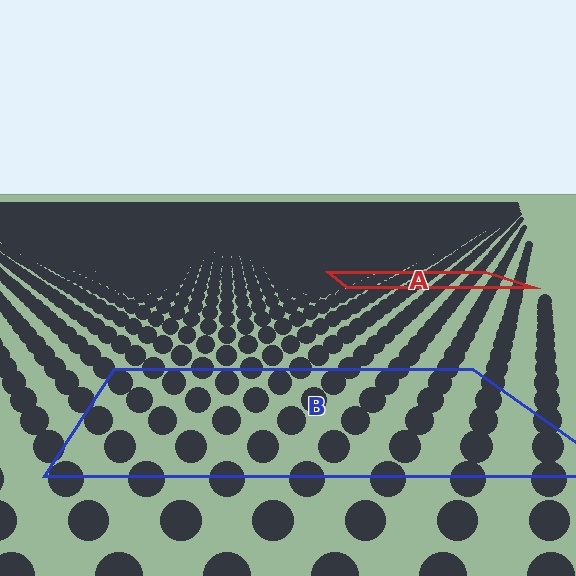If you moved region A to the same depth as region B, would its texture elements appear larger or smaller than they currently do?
They would appear larger. At a closer depth, the same texture elements are projected at a bigger on-screen size.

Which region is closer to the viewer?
Region B is closer. The texture elements there are larger and more spread out.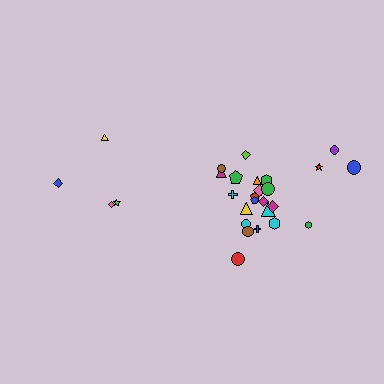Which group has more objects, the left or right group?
The right group.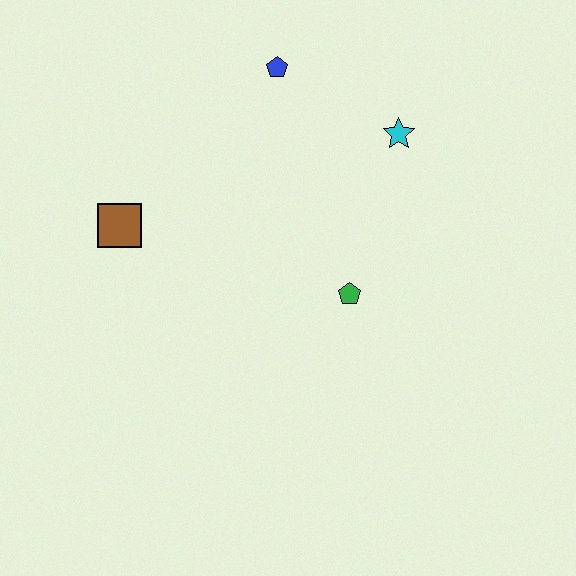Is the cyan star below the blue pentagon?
Yes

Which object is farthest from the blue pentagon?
The green pentagon is farthest from the blue pentagon.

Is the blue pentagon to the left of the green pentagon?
Yes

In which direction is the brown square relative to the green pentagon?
The brown square is to the left of the green pentagon.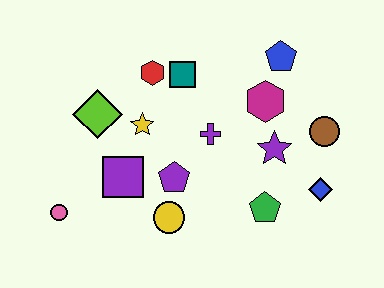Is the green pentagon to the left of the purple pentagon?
No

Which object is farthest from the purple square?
The brown circle is farthest from the purple square.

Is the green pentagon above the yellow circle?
Yes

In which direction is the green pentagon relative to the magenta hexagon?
The green pentagon is below the magenta hexagon.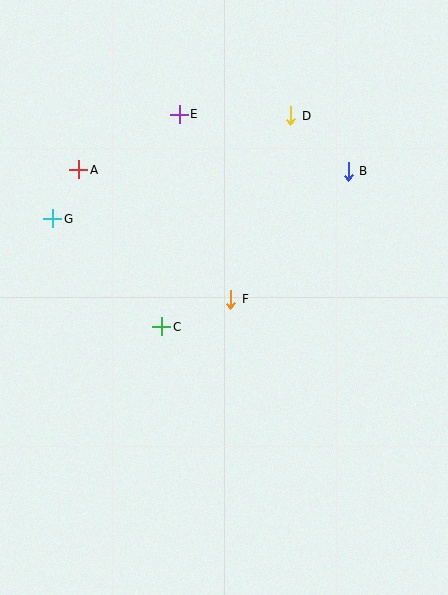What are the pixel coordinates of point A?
Point A is at (79, 170).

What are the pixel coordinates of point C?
Point C is at (162, 327).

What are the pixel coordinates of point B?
Point B is at (348, 171).